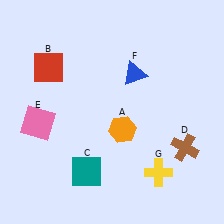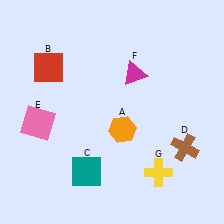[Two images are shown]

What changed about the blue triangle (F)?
In Image 1, F is blue. In Image 2, it changed to magenta.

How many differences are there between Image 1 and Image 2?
There is 1 difference between the two images.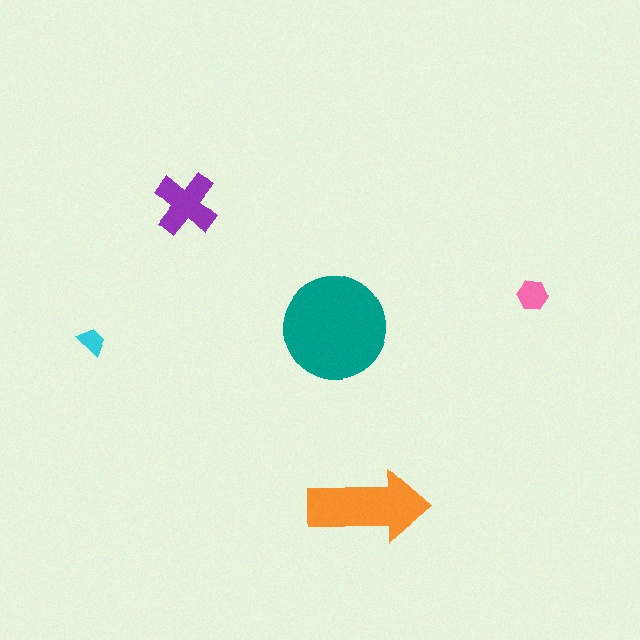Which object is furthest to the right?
The pink hexagon is rightmost.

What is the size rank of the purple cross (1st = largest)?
3rd.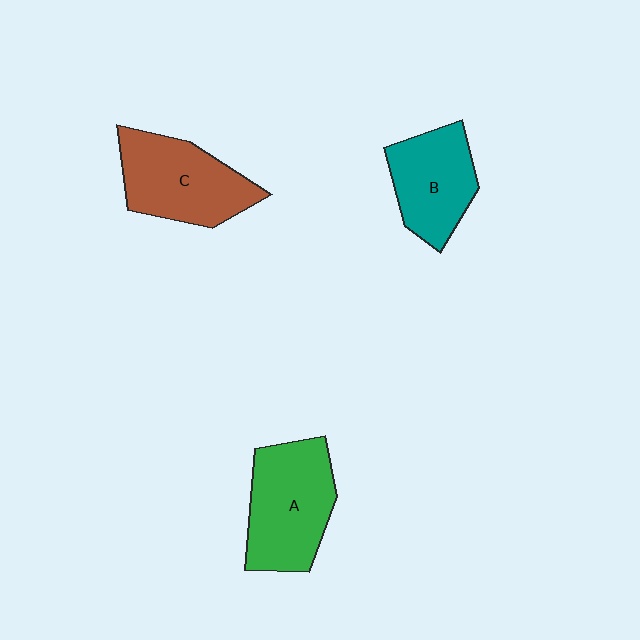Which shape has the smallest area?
Shape B (teal).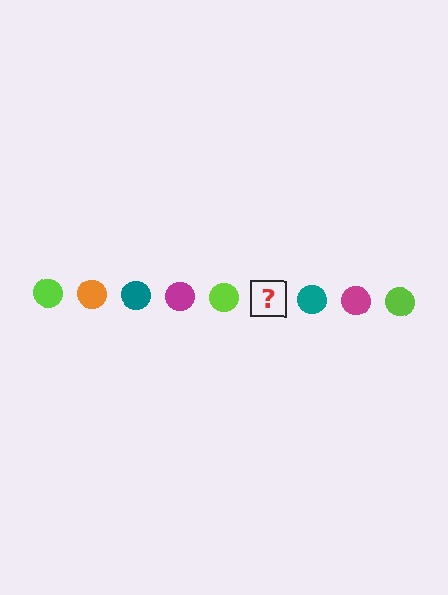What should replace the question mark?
The question mark should be replaced with an orange circle.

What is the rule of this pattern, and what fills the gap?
The rule is that the pattern cycles through lime, orange, teal, magenta circles. The gap should be filled with an orange circle.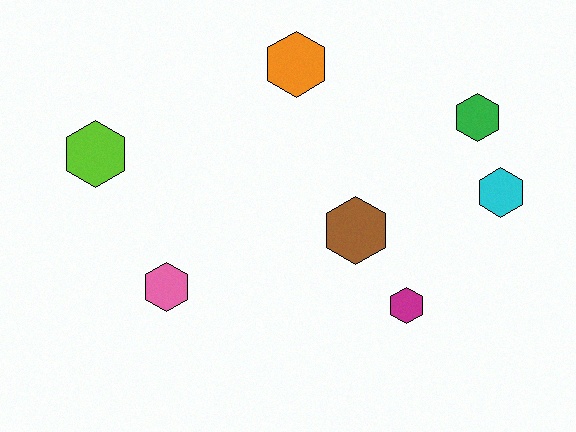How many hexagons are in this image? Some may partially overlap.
There are 7 hexagons.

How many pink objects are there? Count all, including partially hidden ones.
There is 1 pink object.